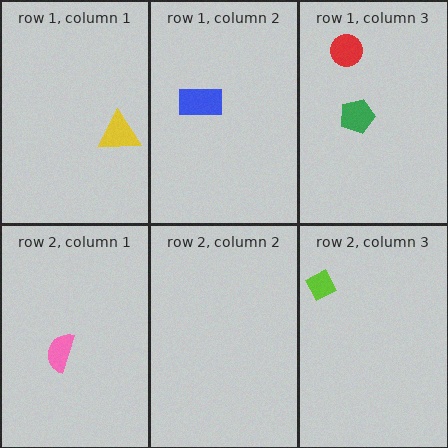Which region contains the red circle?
The row 1, column 3 region.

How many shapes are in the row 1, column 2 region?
1.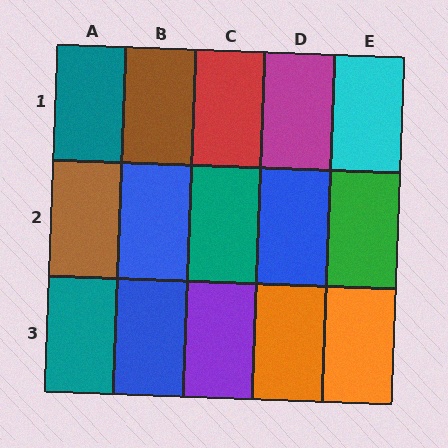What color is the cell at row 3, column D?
Orange.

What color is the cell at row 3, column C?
Purple.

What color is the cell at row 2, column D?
Blue.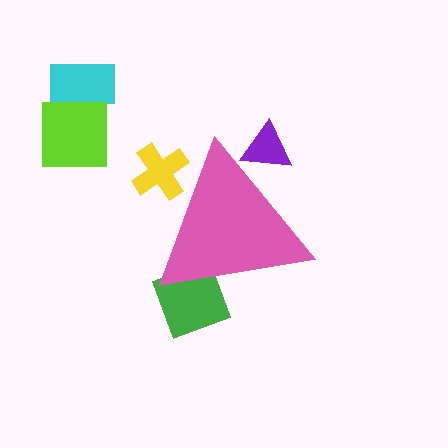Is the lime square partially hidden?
No, the lime square is fully visible.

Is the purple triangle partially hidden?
Yes, the purple triangle is partially hidden behind the pink triangle.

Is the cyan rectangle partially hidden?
No, the cyan rectangle is fully visible.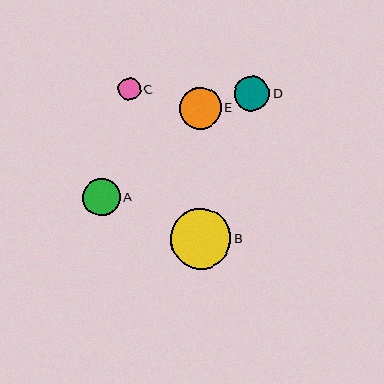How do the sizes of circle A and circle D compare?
Circle A and circle D are approximately the same size.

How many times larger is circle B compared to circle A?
Circle B is approximately 1.6 times the size of circle A.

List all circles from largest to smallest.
From largest to smallest: B, E, A, D, C.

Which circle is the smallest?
Circle C is the smallest with a size of approximately 23 pixels.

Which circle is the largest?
Circle B is the largest with a size of approximately 61 pixels.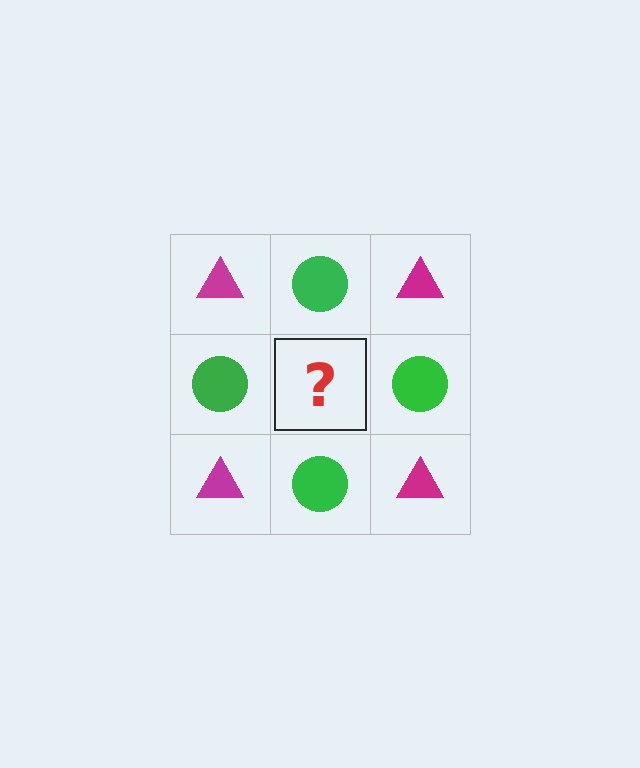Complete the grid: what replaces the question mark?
The question mark should be replaced with a magenta triangle.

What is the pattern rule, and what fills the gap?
The rule is that it alternates magenta triangle and green circle in a checkerboard pattern. The gap should be filled with a magenta triangle.